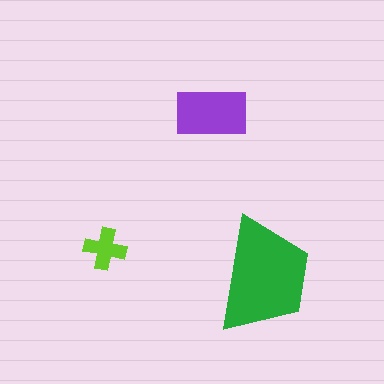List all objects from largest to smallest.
The green trapezoid, the purple rectangle, the lime cross.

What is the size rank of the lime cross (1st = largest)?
3rd.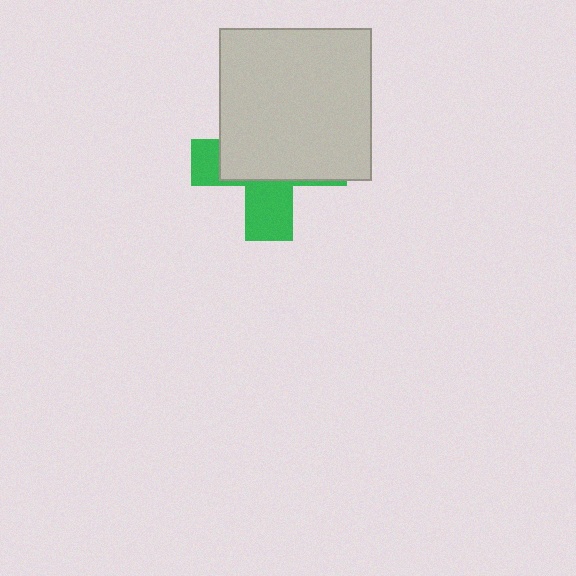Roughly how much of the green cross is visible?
A small part of it is visible (roughly 36%).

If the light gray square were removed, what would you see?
You would see the complete green cross.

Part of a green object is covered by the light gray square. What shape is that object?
It is a cross.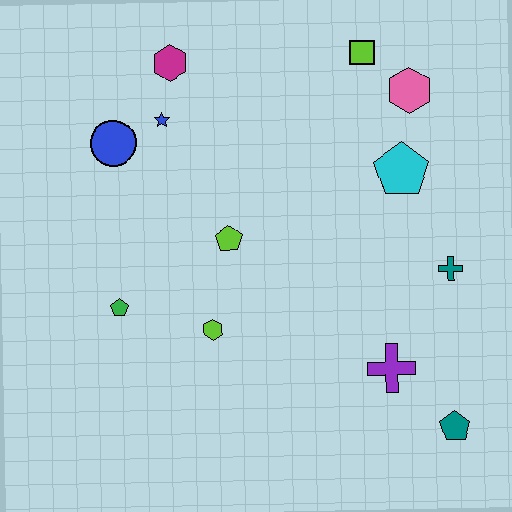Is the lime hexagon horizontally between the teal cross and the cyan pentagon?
No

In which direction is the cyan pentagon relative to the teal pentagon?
The cyan pentagon is above the teal pentagon.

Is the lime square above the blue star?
Yes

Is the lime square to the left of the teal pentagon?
Yes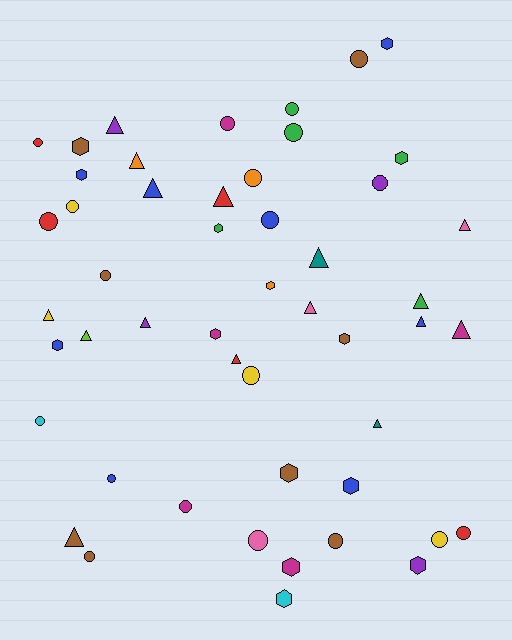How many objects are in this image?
There are 50 objects.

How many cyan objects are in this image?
There are 2 cyan objects.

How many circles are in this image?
There are 20 circles.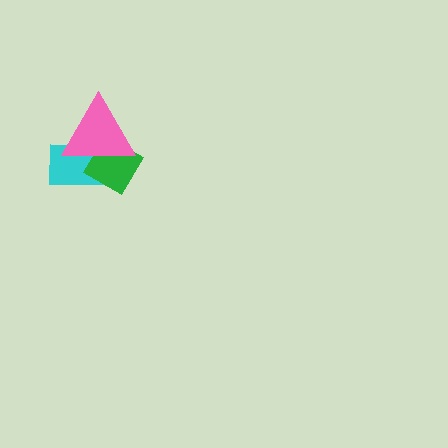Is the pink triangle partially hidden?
No, no other shape covers it.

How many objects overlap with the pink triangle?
2 objects overlap with the pink triangle.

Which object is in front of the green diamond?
The pink triangle is in front of the green diamond.